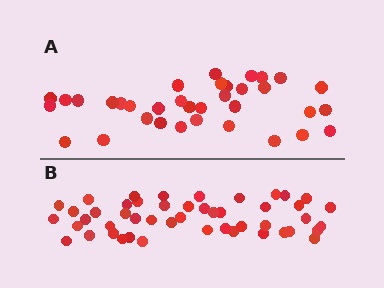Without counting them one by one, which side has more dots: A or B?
Region B (the bottom region) has more dots.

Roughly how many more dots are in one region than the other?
Region B has approximately 15 more dots than region A.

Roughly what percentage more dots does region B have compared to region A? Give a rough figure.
About 35% more.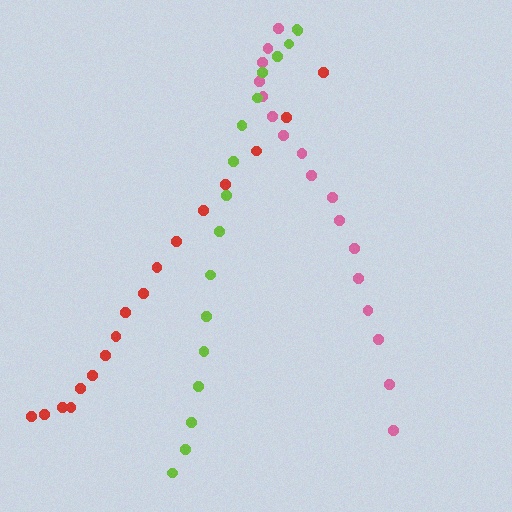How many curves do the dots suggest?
There are 3 distinct paths.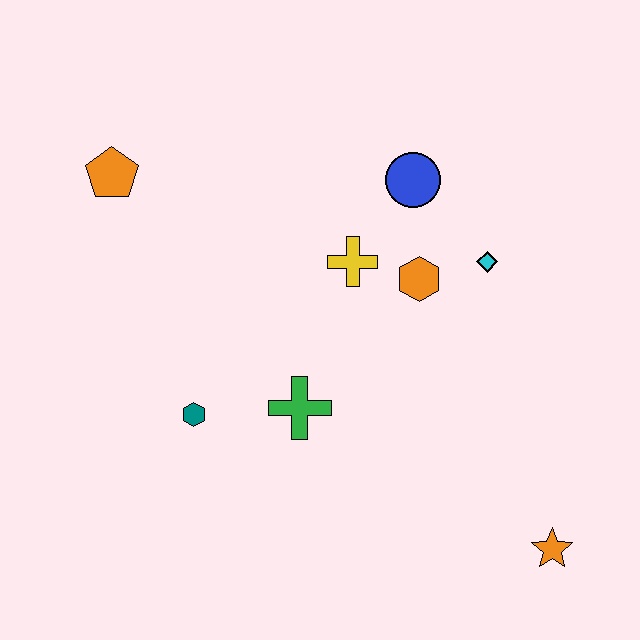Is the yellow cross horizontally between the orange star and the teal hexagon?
Yes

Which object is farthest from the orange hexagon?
The orange pentagon is farthest from the orange hexagon.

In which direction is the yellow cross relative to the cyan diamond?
The yellow cross is to the left of the cyan diamond.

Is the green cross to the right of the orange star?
No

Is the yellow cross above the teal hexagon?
Yes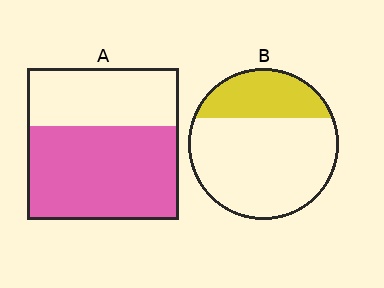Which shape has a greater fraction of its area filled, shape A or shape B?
Shape A.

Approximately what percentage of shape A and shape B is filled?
A is approximately 60% and B is approximately 30%.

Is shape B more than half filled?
No.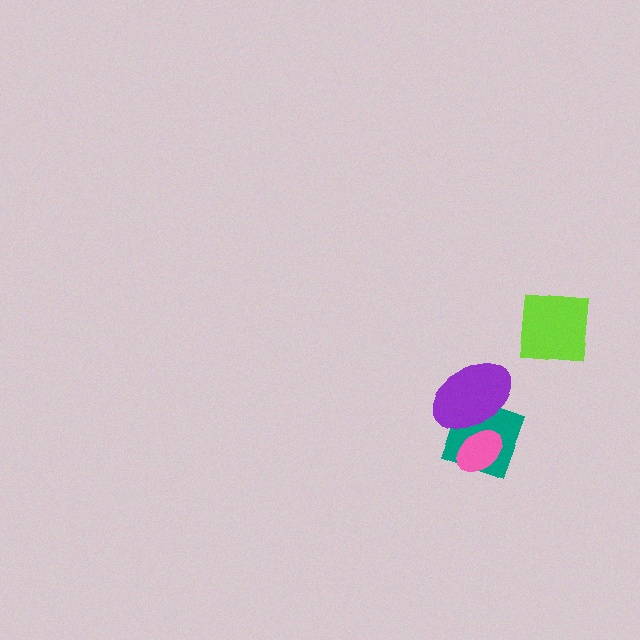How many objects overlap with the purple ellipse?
2 objects overlap with the purple ellipse.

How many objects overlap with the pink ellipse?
2 objects overlap with the pink ellipse.